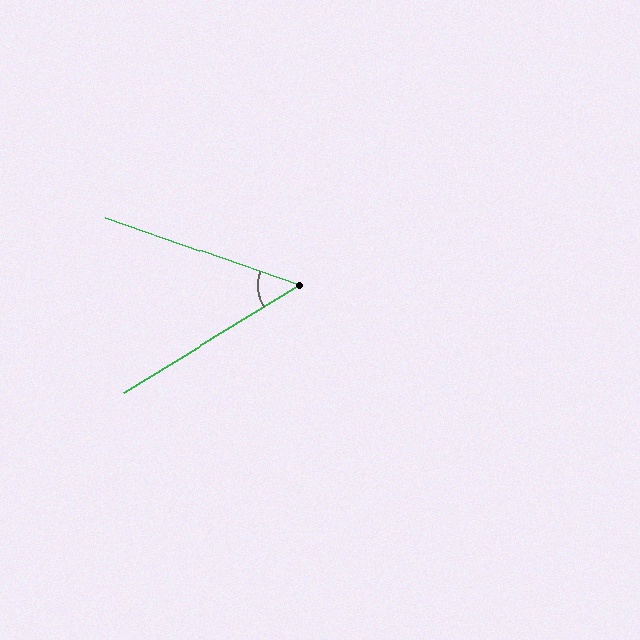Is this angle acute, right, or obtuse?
It is acute.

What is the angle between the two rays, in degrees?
Approximately 51 degrees.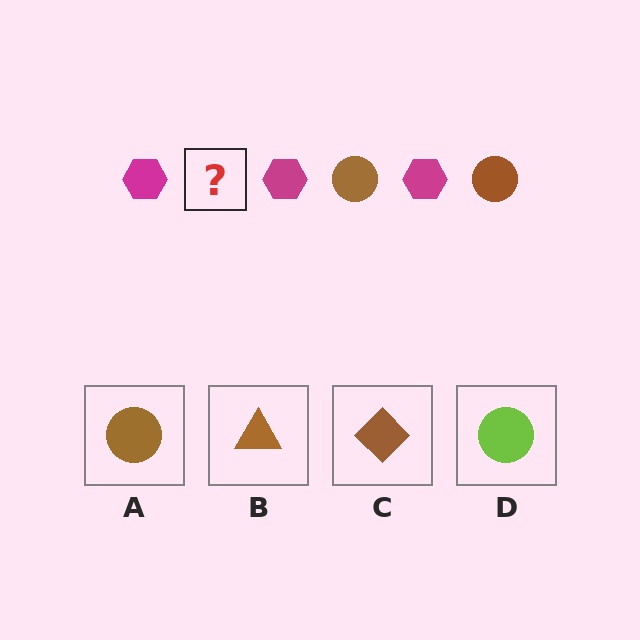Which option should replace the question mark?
Option A.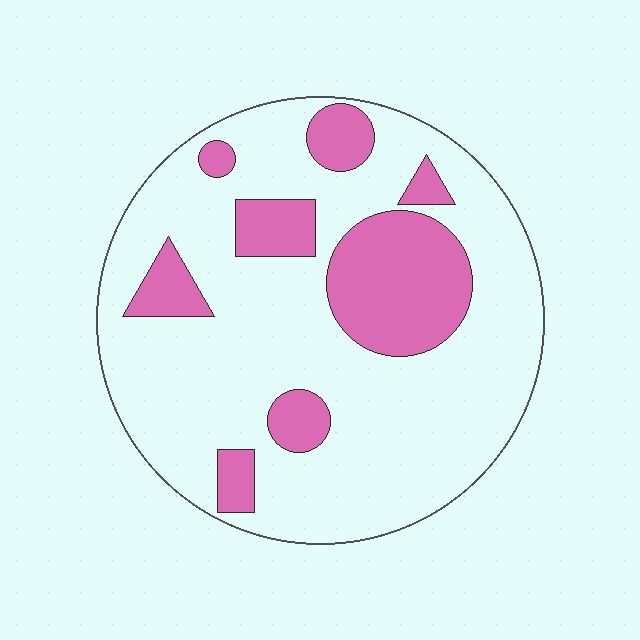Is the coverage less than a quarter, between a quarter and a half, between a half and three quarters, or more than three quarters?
Less than a quarter.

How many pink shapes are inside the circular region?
8.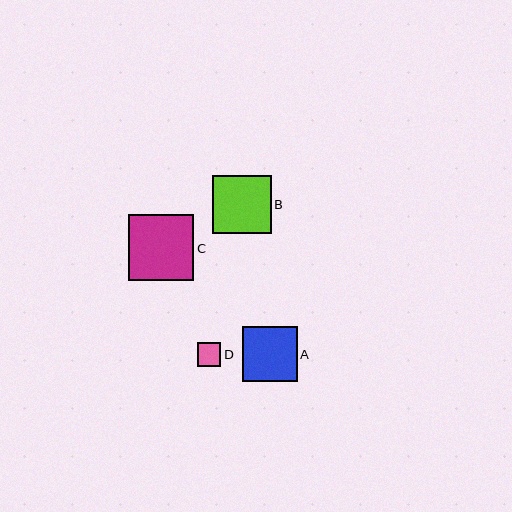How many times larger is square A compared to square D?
Square A is approximately 2.4 times the size of square D.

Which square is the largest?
Square C is the largest with a size of approximately 66 pixels.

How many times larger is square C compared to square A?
Square C is approximately 1.2 times the size of square A.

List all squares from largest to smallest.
From largest to smallest: C, B, A, D.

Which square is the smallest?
Square D is the smallest with a size of approximately 23 pixels.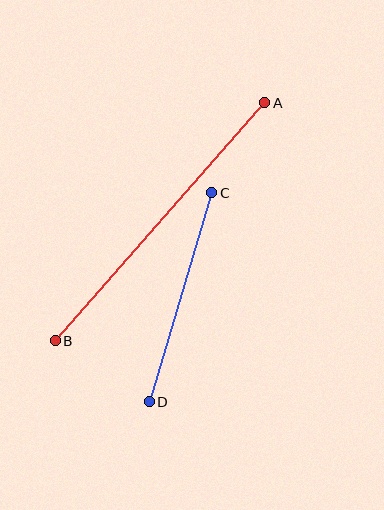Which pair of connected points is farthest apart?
Points A and B are farthest apart.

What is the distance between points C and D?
The distance is approximately 218 pixels.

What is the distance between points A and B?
The distance is approximately 317 pixels.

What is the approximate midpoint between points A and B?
The midpoint is at approximately (160, 222) pixels.